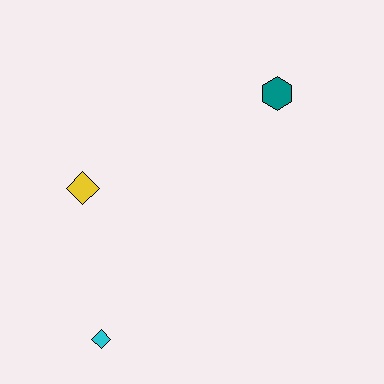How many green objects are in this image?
There are no green objects.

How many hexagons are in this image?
There is 1 hexagon.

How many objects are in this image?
There are 3 objects.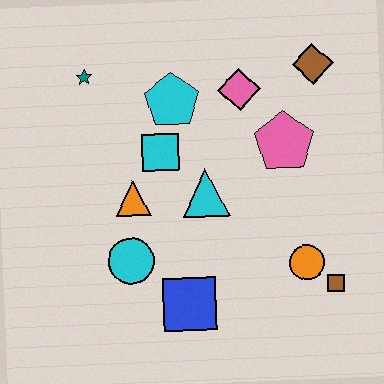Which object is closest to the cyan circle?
The orange triangle is closest to the cyan circle.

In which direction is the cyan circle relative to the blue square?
The cyan circle is to the left of the blue square.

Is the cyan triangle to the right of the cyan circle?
Yes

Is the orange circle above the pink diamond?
No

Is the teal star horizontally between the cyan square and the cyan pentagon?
No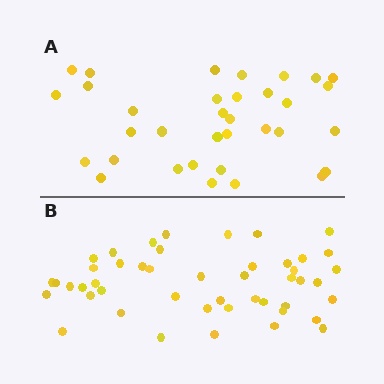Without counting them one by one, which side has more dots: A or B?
Region B (the bottom region) has more dots.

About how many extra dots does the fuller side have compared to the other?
Region B has approximately 15 more dots than region A.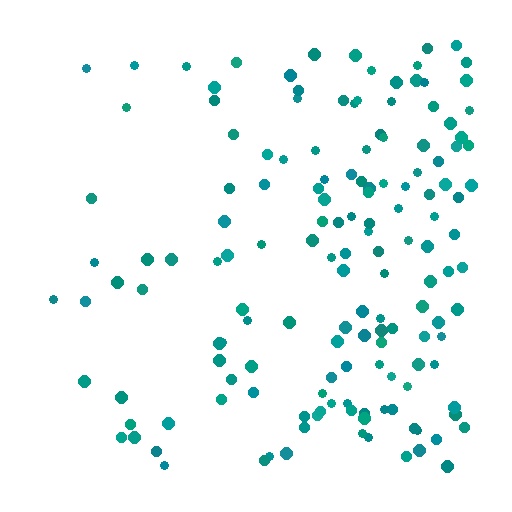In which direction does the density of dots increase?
From left to right, with the right side densest.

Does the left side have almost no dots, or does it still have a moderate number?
Still a moderate number, just noticeably fewer than the right.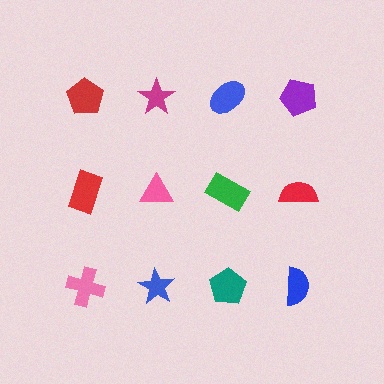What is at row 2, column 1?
A red rectangle.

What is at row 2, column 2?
A pink triangle.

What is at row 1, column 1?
A red pentagon.